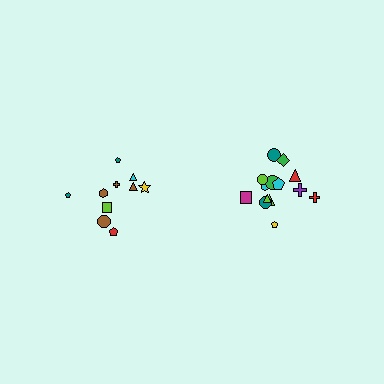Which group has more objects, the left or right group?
The right group.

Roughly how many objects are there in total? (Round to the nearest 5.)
Roughly 25 objects in total.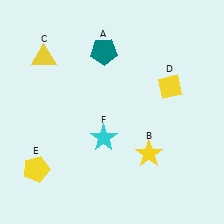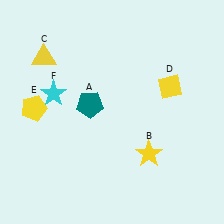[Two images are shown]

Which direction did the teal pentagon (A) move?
The teal pentagon (A) moved down.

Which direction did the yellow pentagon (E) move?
The yellow pentagon (E) moved up.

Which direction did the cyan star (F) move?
The cyan star (F) moved left.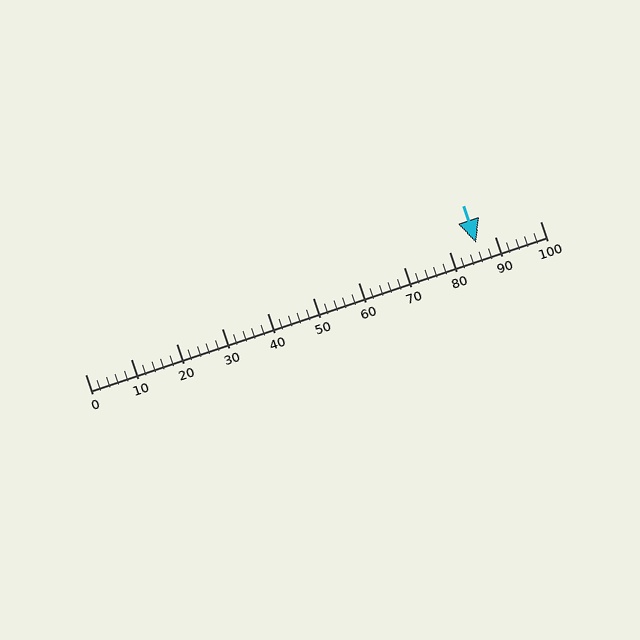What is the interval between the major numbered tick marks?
The major tick marks are spaced 10 units apart.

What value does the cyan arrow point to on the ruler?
The cyan arrow points to approximately 86.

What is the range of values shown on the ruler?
The ruler shows values from 0 to 100.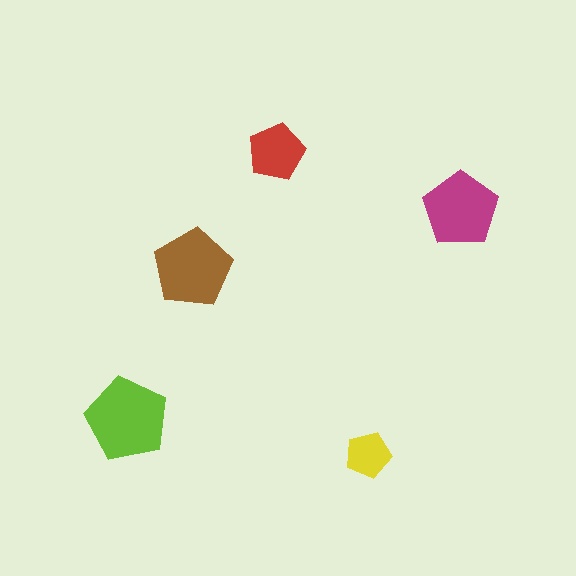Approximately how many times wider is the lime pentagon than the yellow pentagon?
About 2 times wider.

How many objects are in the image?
There are 5 objects in the image.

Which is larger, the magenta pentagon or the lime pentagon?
The lime one.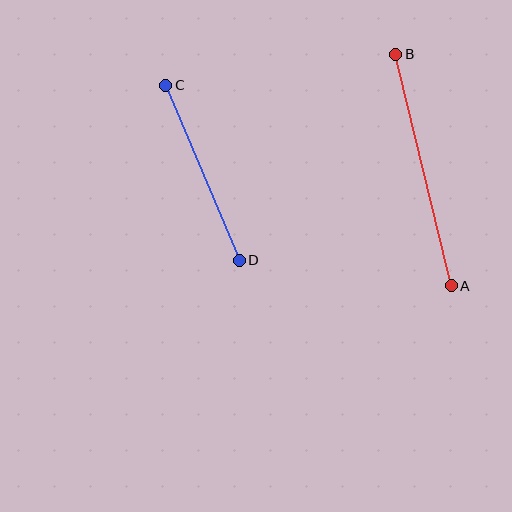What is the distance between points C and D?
The distance is approximately 189 pixels.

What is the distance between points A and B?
The distance is approximately 238 pixels.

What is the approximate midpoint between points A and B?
The midpoint is at approximately (423, 170) pixels.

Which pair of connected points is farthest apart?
Points A and B are farthest apart.